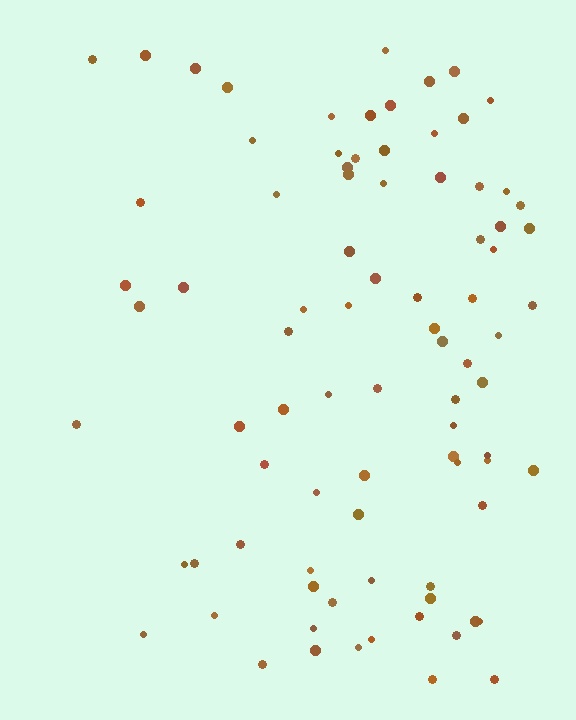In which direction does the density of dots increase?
From left to right, with the right side densest.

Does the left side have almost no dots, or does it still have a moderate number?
Still a moderate number, just noticeably fewer than the right.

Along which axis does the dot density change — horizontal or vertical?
Horizontal.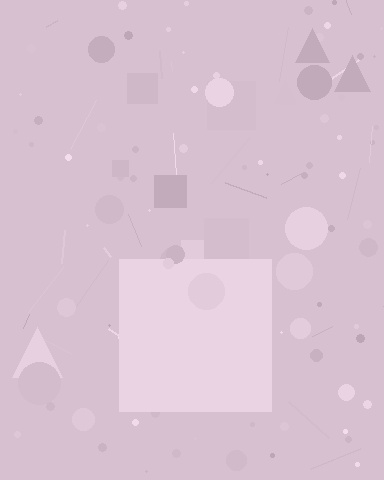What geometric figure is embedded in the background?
A square is embedded in the background.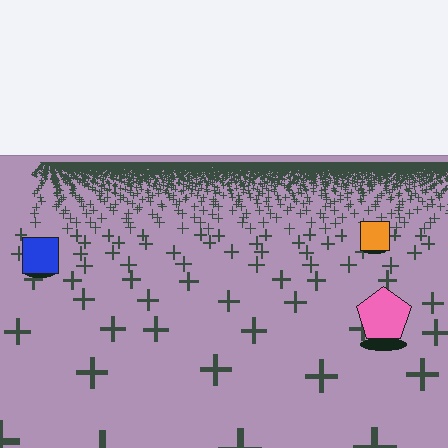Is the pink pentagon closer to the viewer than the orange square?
Yes. The pink pentagon is closer — you can tell from the texture gradient: the ground texture is coarser near it.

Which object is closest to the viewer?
The pink pentagon is closest. The texture marks near it are larger and more spread out.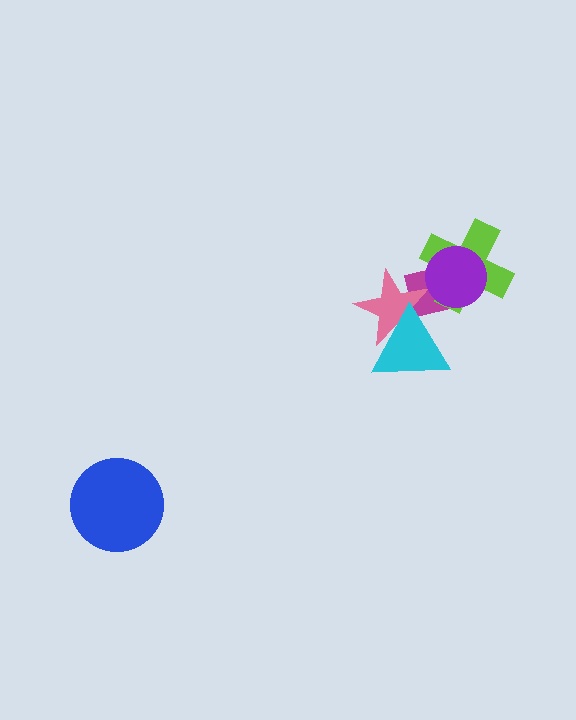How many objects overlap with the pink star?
2 objects overlap with the pink star.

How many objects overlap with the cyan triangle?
2 objects overlap with the cyan triangle.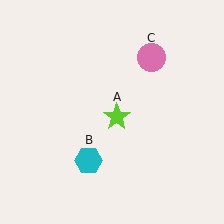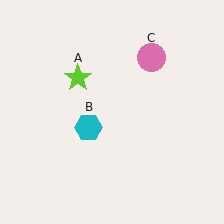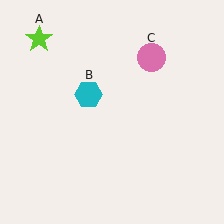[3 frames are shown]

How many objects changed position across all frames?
2 objects changed position: lime star (object A), cyan hexagon (object B).